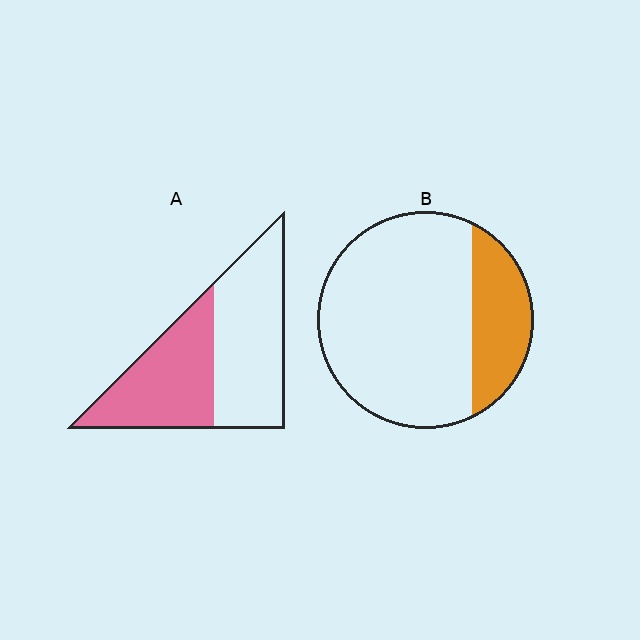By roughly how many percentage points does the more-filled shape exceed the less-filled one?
By roughly 20 percentage points (A over B).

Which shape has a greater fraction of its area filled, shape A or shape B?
Shape A.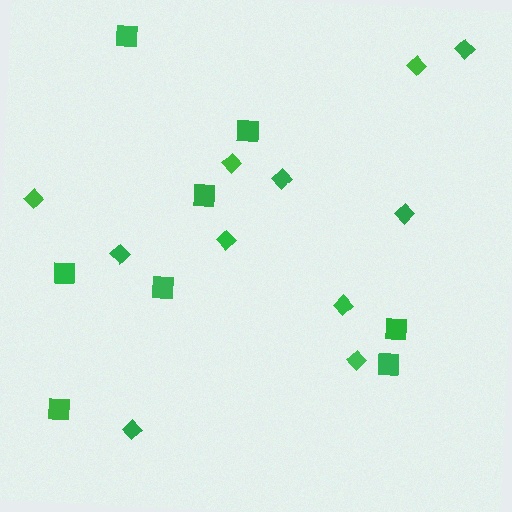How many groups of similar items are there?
There are 2 groups: one group of squares (8) and one group of diamonds (11).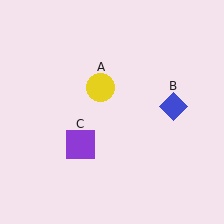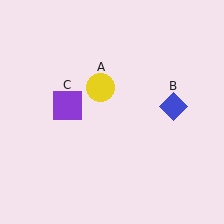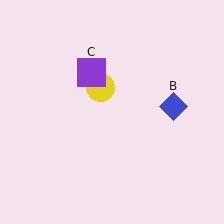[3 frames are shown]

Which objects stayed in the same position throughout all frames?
Yellow circle (object A) and blue diamond (object B) remained stationary.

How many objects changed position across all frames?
1 object changed position: purple square (object C).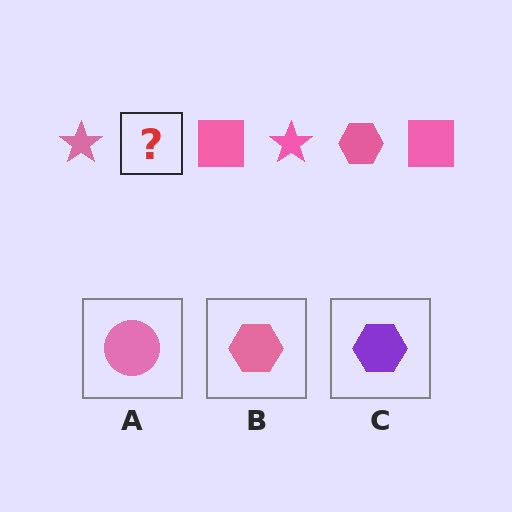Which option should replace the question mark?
Option B.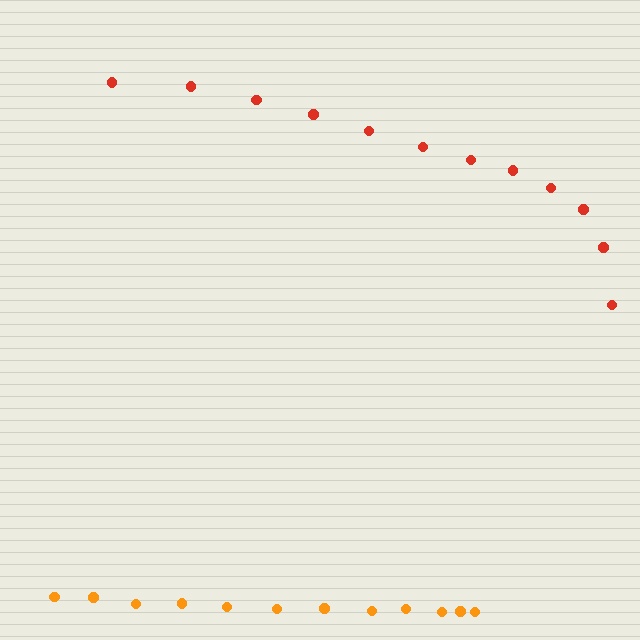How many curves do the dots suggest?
There are 2 distinct paths.